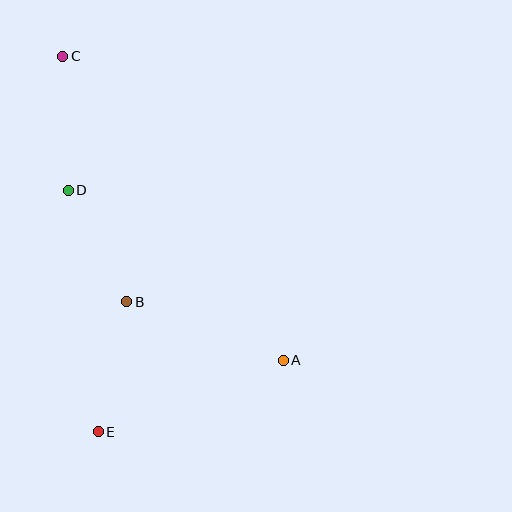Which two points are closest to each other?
Points B and D are closest to each other.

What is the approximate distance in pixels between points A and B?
The distance between A and B is approximately 167 pixels.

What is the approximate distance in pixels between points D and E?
The distance between D and E is approximately 243 pixels.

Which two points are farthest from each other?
Points C and E are farthest from each other.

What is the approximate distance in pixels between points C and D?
The distance between C and D is approximately 134 pixels.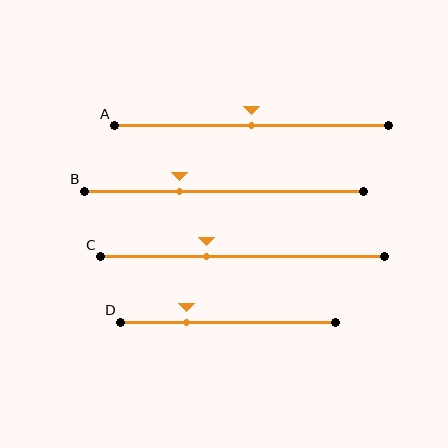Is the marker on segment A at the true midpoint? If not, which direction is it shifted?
Yes, the marker on segment A is at the true midpoint.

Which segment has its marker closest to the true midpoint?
Segment A has its marker closest to the true midpoint.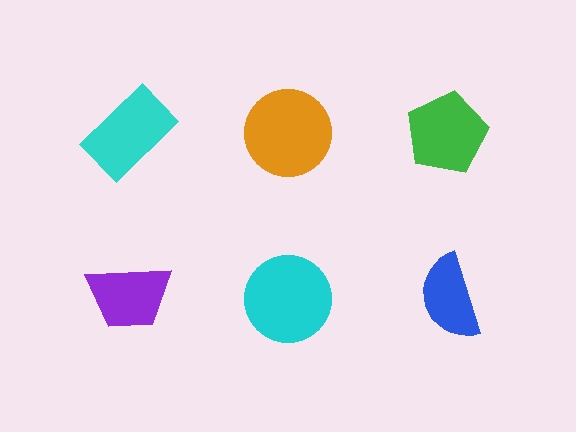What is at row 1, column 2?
An orange circle.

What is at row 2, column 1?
A purple trapezoid.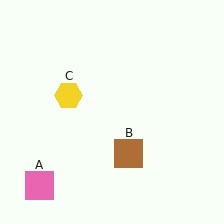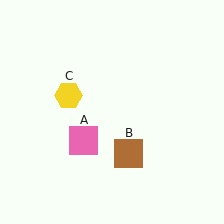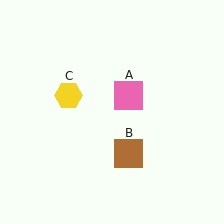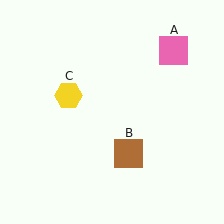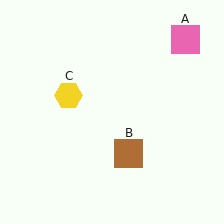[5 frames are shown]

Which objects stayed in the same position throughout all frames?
Brown square (object B) and yellow hexagon (object C) remained stationary.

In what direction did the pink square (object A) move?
The pink square (object A) moved up and to the right.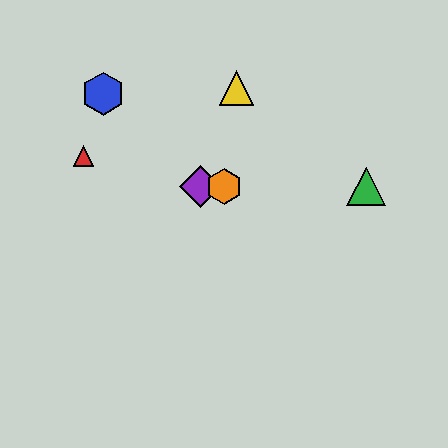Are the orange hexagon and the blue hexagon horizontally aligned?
No, the orange hexagon is at y≈187 and the blue hexagon is at y≈94.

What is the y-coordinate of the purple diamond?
The purple diamond is at y≈187.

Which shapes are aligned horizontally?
The green triangle, the purple diamond, the orange hexagon are aligned horizontally.